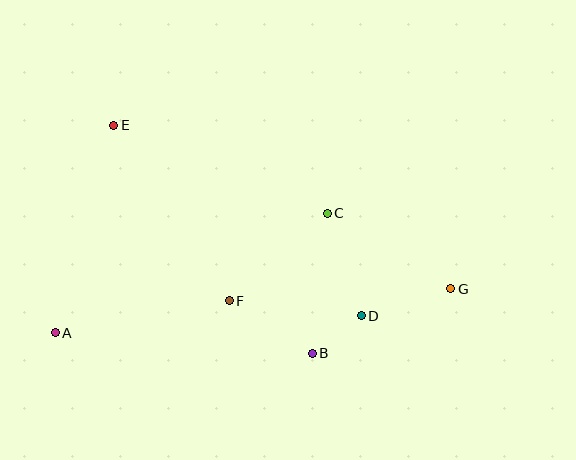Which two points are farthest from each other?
Points A and G are farthest from each other.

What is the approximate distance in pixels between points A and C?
The distance between A and C is approximately 297 pixels.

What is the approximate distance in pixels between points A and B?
The distance between A and B is approximately 258 pixels.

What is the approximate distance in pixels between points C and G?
The distance between C and G is approximately 145 pixels.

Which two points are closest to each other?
Points B and D are closest to each other.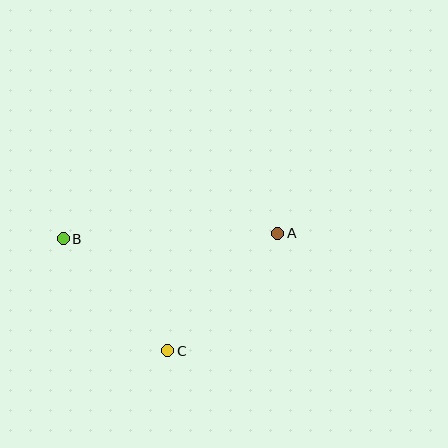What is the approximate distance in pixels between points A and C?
The distance between A and C is approximately 161 pixels.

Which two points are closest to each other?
Points B and C are closest to each other.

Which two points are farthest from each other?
Points A and B are farthest from each other.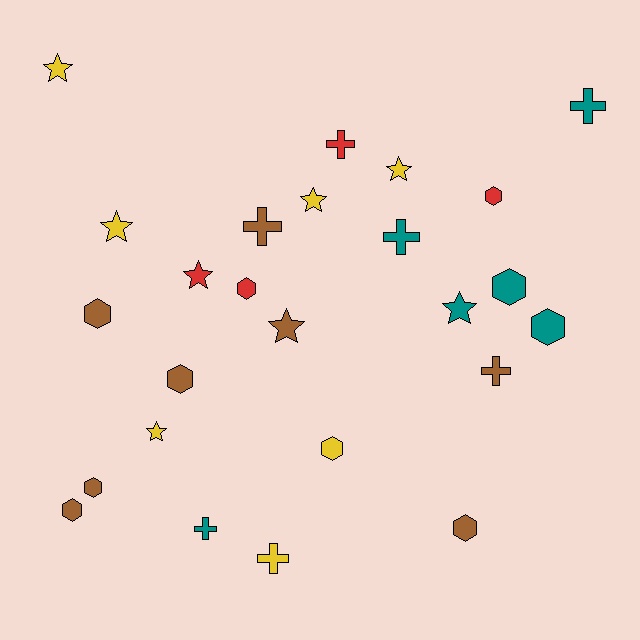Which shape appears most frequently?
Hexagon, with 10 objects.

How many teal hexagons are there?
There are 2 teal hexagons.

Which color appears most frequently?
Brown, with 8 objects.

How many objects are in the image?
There are 25 objects.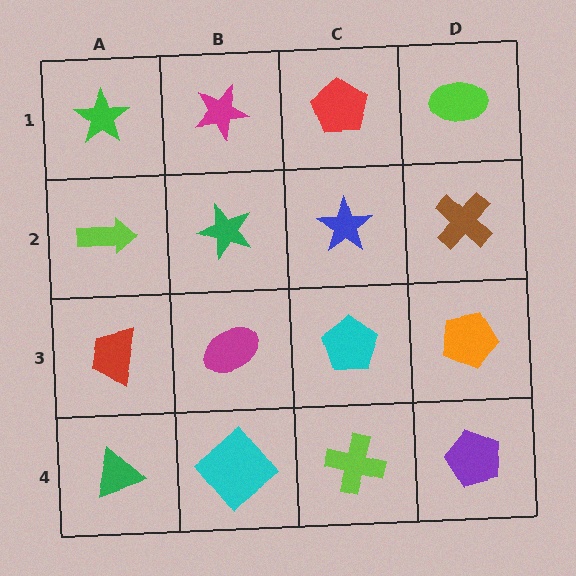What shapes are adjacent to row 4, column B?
A magenta ellipse (row 3, column B), a green triangle (row 4, column A), a lime cross (row 4, column C).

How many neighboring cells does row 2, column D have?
3.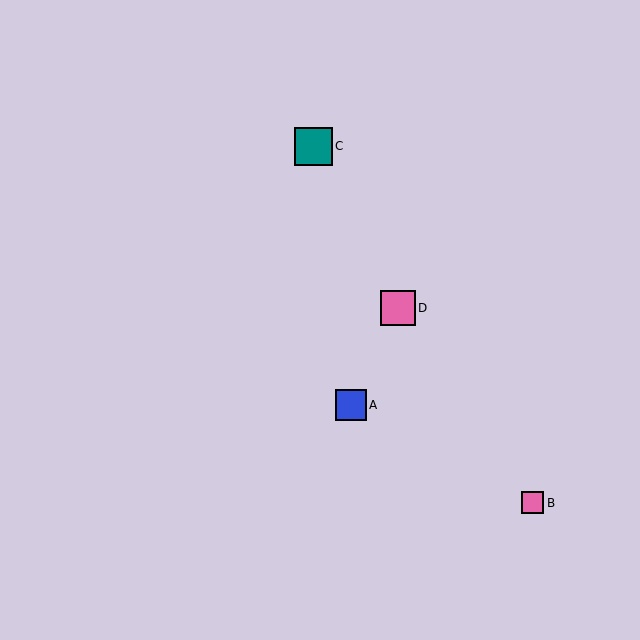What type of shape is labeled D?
Shape D is a pink square.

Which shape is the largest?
The teal square (labeled C) is the largest.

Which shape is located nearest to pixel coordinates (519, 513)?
The pink square (labeled B) at (533, 503) is nearest to that location.